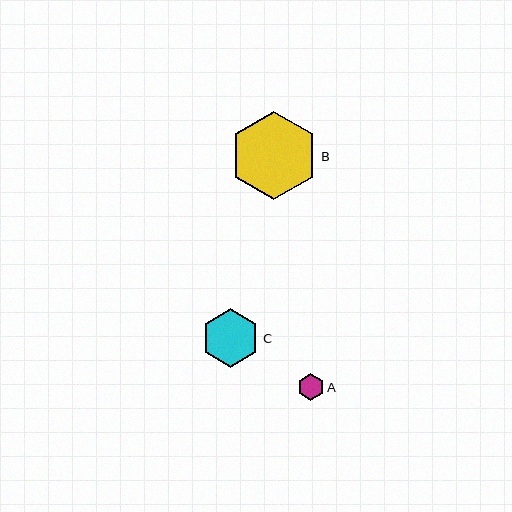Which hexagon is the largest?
Hexagon B is the largest with a size of approximately 88 pixels.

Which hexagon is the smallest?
Hexagon A is the smallest with a size of approximately 26 pixels.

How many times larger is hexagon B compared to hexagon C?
Hexagon B is approximately 1.5 times the size of hexagon C.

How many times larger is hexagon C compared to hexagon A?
Hexagon C is approximately 2.2 times the size of hexagon A.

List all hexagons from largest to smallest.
From largest to smallest: B, C, A.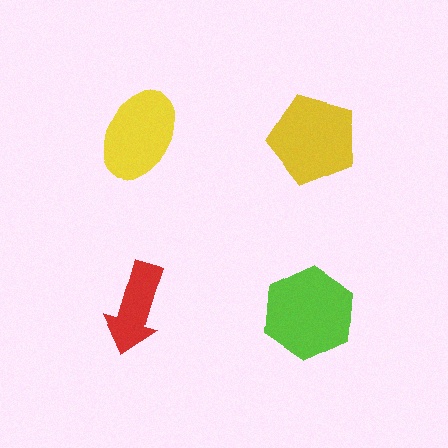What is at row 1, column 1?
A yellow ellipse.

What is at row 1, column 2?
A yellow pentagon.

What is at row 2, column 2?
A lime hexagon.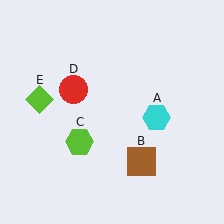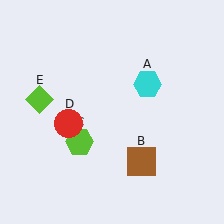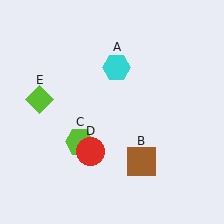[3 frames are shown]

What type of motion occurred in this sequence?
The cyan hexagon (object A), red circle (object D) rotated counterclockwise around the center of the scene.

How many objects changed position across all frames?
2 objects changed position: cyan hexagon (object A), red circle (object D).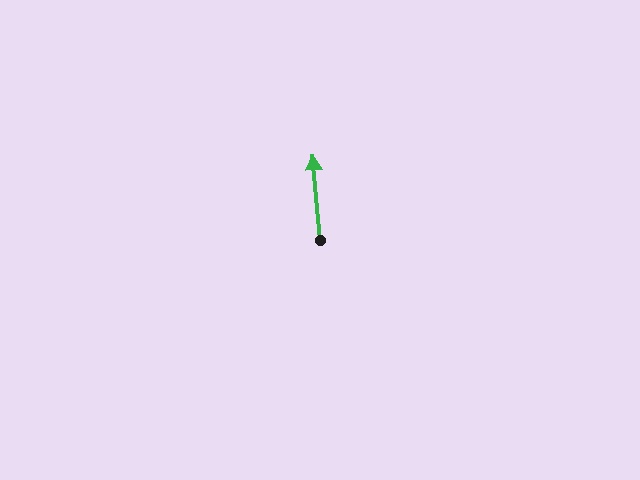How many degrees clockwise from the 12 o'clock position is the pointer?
Approximately 355 degrees.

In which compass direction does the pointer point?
North.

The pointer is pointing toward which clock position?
Roughly 12 o'clock.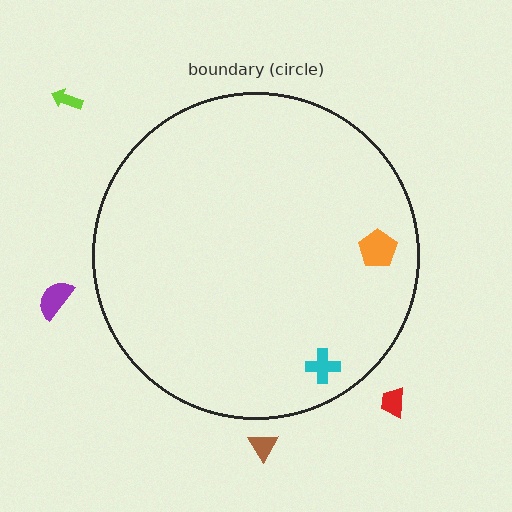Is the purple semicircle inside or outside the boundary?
Outside.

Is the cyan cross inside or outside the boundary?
Inside.